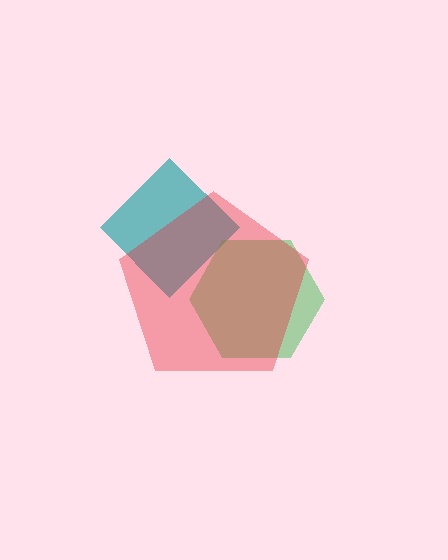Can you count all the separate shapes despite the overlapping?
Yes, there are 3 separate shapes.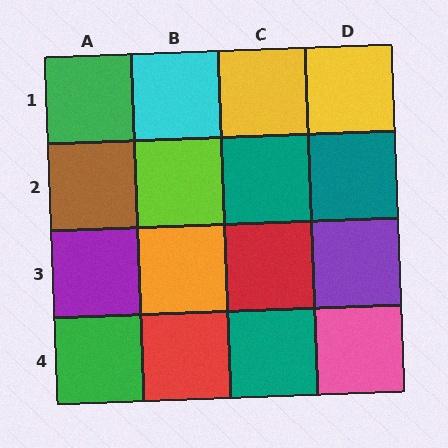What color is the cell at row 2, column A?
Brown.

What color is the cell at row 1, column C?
Yellow.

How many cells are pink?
1 cell is pink.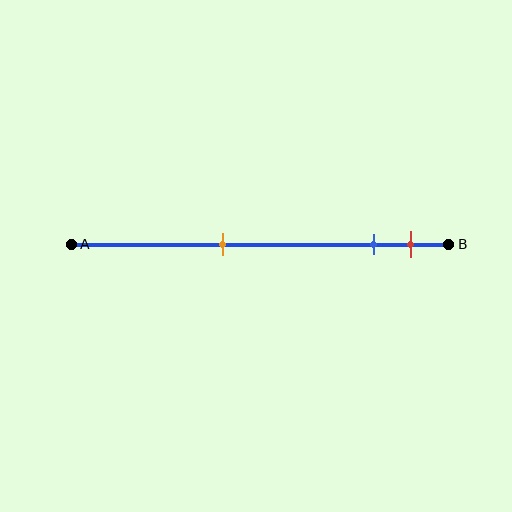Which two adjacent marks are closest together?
The blue and red marks are the closest adjacent pair.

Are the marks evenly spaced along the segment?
No, the marks are not evenly spaced.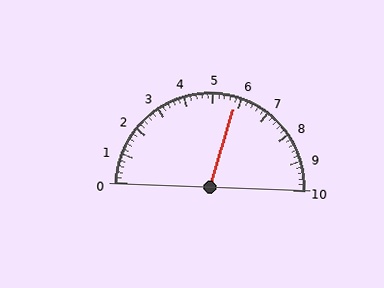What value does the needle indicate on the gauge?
The needle indicates approximately 5.8.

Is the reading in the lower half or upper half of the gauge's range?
The reading is in the upper half of the range (0 to 10).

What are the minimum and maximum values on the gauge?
The gauge ranges from 0 to 10.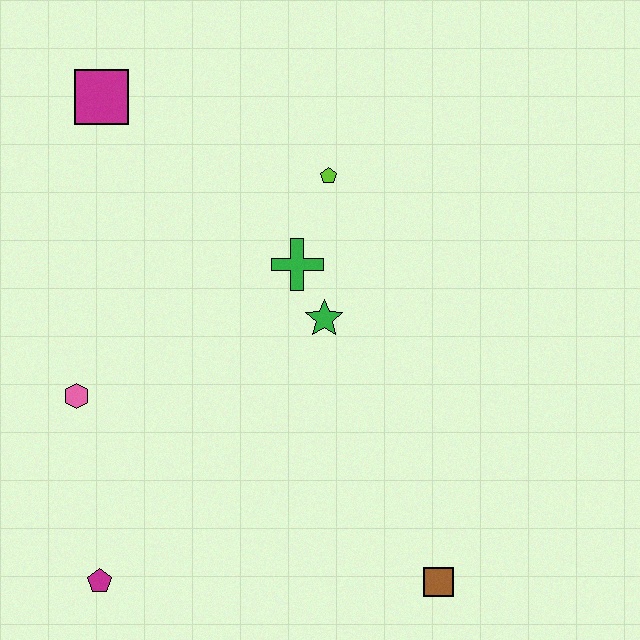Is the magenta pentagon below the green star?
Yes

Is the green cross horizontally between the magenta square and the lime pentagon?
Yes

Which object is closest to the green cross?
The green star is closest to the green cross.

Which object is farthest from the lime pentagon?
The magenta pentagon is farthest from the lime pentagon.